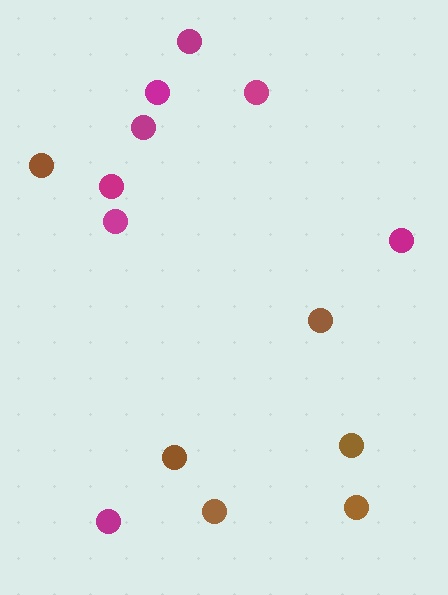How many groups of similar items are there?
There are 2 groups: one group of brown circles (6) and one group of magenta circles (8).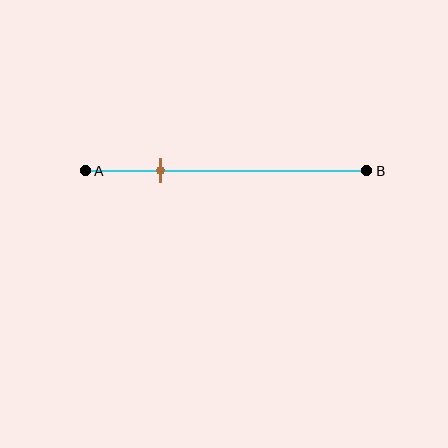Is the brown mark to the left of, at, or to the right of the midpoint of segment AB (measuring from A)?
The brown mark is to the left of the midpoint of segment AB.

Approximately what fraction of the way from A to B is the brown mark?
The brown mark is approximately 25% of the way from A to B.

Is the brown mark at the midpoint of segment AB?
No, the mark is at about 25% from A, not at the 50% midpoint.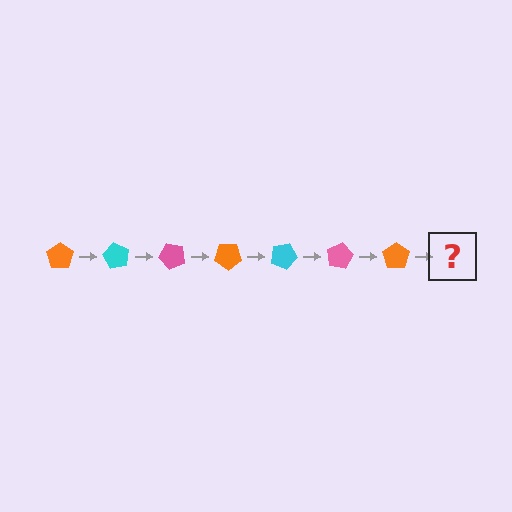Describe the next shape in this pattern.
It should be a cyan pentagon, rotated 420 degrees from the start.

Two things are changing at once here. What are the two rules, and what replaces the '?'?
The two rules are that it rotates 60 degrees each step and the color cycles through orange, cyan, and pink. The '?' should be a cyan pentagon, rotated 420 degrees from the start.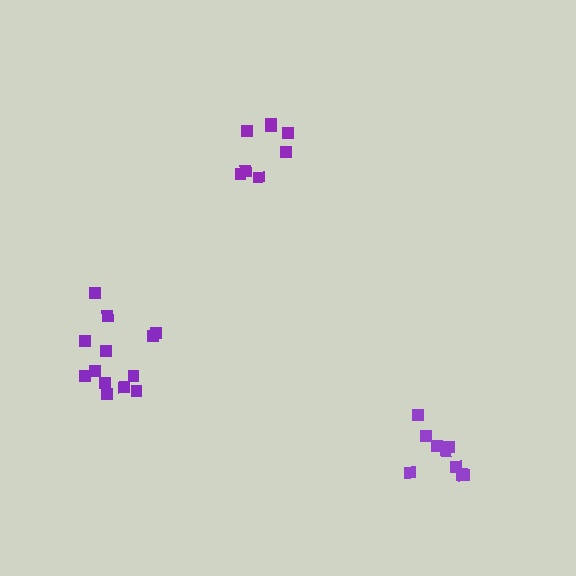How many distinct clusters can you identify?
There are 3 distinct clusters.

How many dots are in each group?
Group 1: 13 dots, Group 2: 8 dots, Group 3: 9 dots (30 total).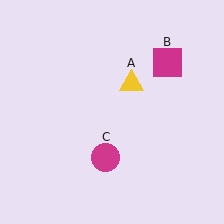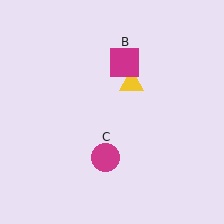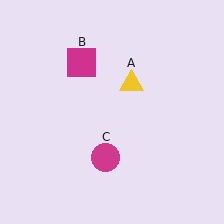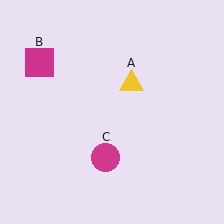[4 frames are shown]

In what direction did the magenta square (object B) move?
The magenta square (object B) moved left.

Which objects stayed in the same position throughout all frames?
Yellow triangle (object A) and magenta circle (object C) remained stationary.